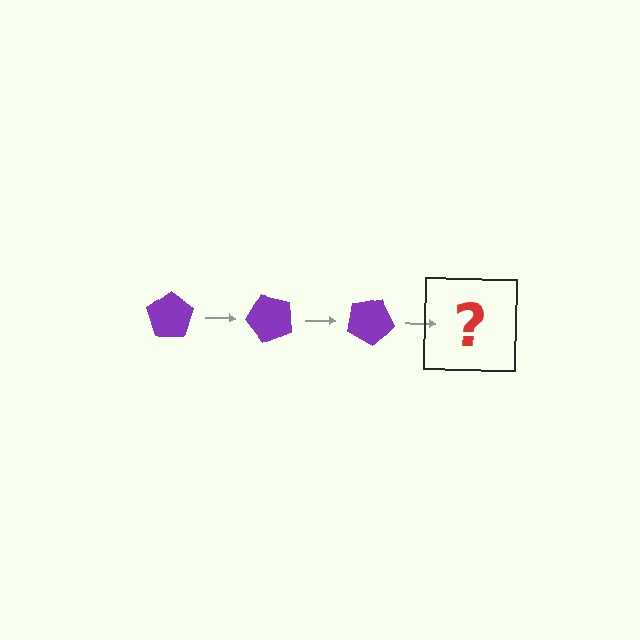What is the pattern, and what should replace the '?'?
The pattern is that the pentagon rotates 50 degrees each step. The '?' should be a purple pentagon rotated 150 degrees.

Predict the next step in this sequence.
The next step is a purple pentagon rotated 150 degrees.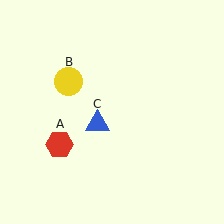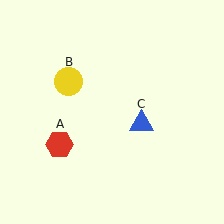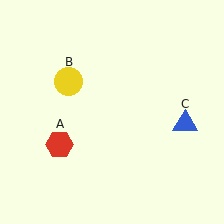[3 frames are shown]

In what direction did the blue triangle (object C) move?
The blue triangle (object C) moved right.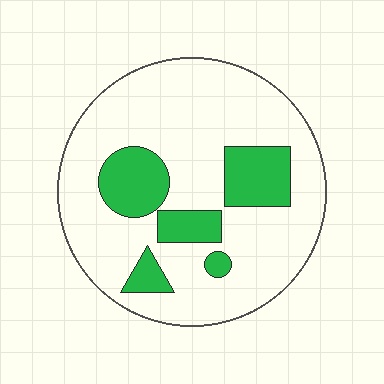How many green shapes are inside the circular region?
5.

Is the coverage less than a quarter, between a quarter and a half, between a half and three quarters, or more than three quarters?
Less than a quarter.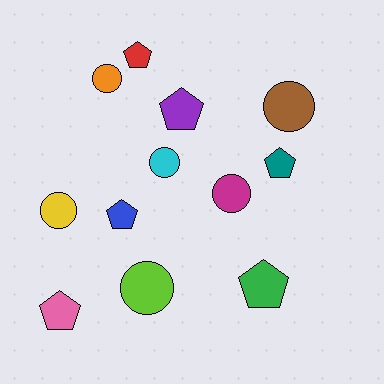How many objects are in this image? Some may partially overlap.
There are 12 objects.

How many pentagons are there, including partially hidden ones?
There are 6 pentagons.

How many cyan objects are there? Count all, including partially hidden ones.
There is 1 cyan object.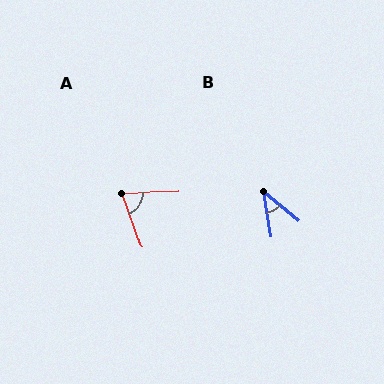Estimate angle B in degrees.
Approximately 41 degrees.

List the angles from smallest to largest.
B (41°), A (72°).